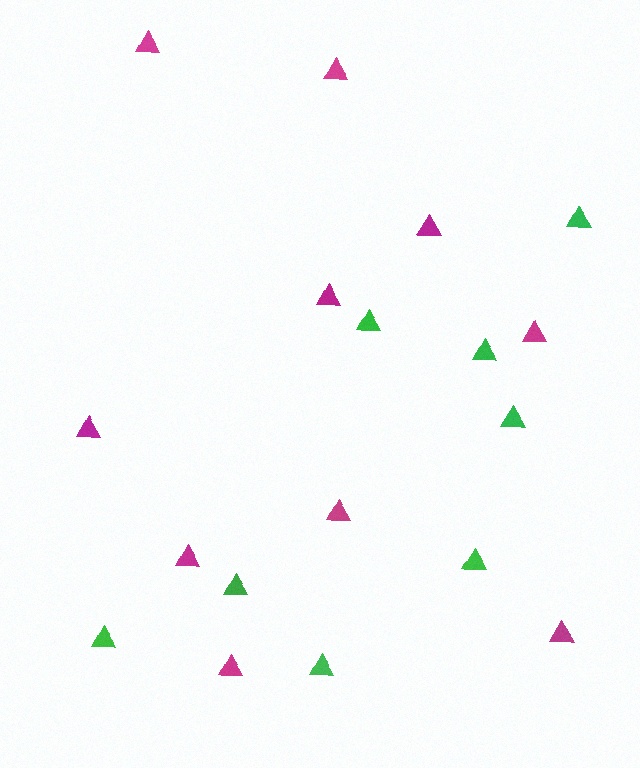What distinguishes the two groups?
There are 2 groups: one group of magenta triangles (10) and one group of green triangles (8).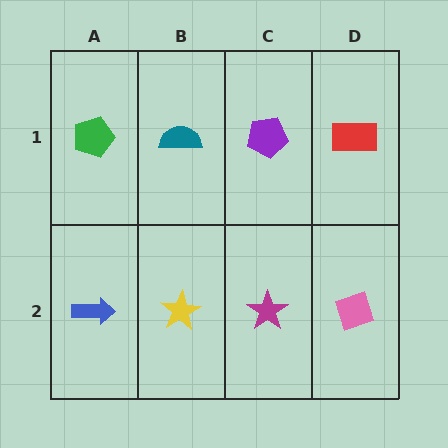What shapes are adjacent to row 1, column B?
A yellow star (row 2, column B), a green pentagon (row 1, column A), a purple pentagon (row 1, column C).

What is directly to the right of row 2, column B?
A magenta star.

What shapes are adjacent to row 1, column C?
A magenta star (row 2, column C), a teal semicircle (row 1, column B), a red rectangle (row 1, column D).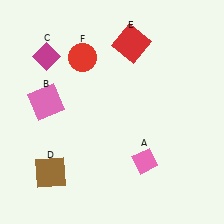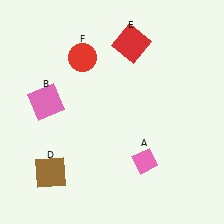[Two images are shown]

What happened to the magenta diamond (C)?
The magenta diamond (C) was removed in Image 2. It was in the top-left area of Image 1.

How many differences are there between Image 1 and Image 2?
There is 1 difference between the two images.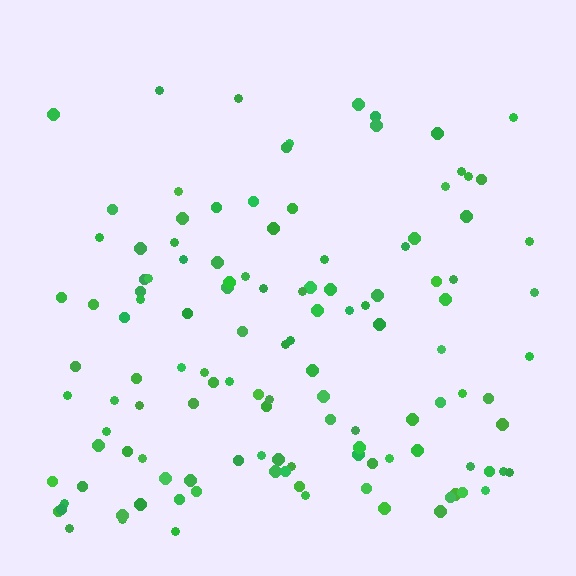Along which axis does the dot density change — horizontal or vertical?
Vertical.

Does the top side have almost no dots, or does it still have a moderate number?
Still a moderate number, just noticeably fewer than the bottom.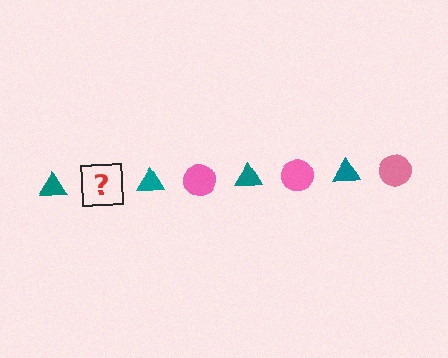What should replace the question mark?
The question mark should be replaced with a pink circle.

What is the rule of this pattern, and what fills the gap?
The rule is that the pattern alternates between teal triangle and pink circle. The gap should be filled with a pink circle.